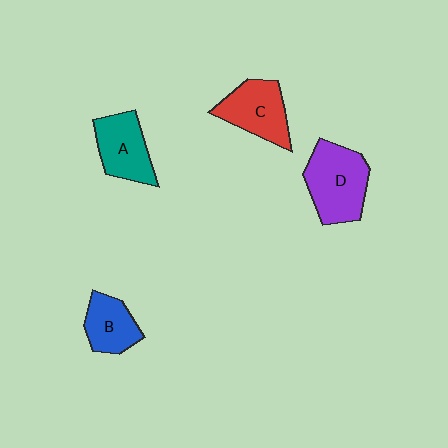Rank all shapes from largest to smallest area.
From largest to smallest: D (purple), C (red), A (teal), B (blue).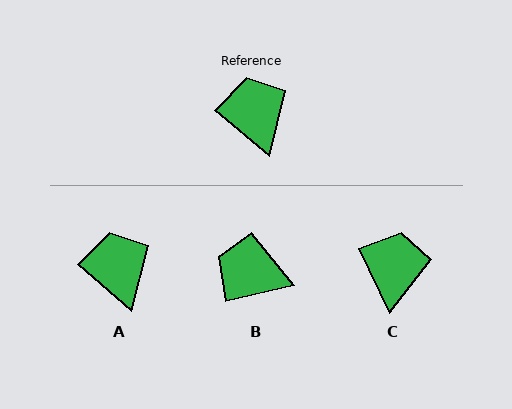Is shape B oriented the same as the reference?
No, it is off by about 53 degrees.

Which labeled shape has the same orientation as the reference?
A.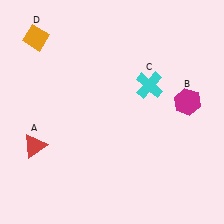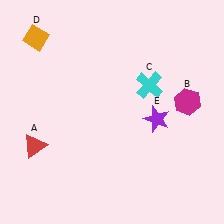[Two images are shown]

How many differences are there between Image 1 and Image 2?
There is 1 difference between the two images.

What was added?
A purple star (E) was added in Image 2.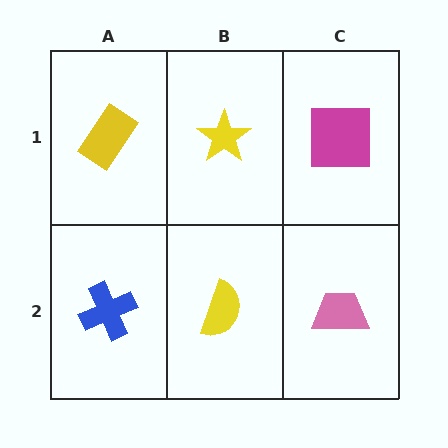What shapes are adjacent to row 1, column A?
A blue cross (row 2, column A), a yellow star (row 1, column B).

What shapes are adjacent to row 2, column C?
A magenta square (row 1, column C), a yellow semicircle (row 2, column B).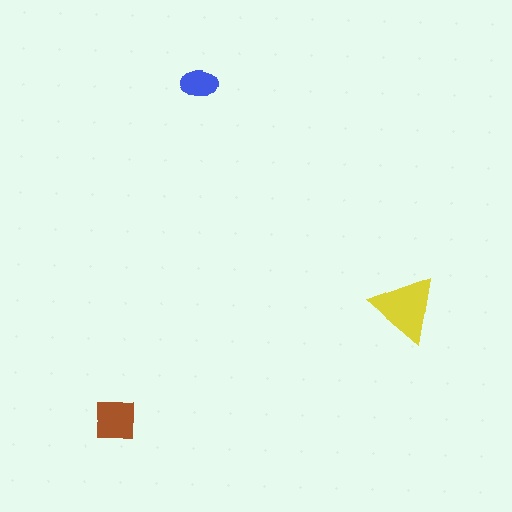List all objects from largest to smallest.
The yellow triangle, the brown square, the blue ellipse.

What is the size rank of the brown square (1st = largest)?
2nd.